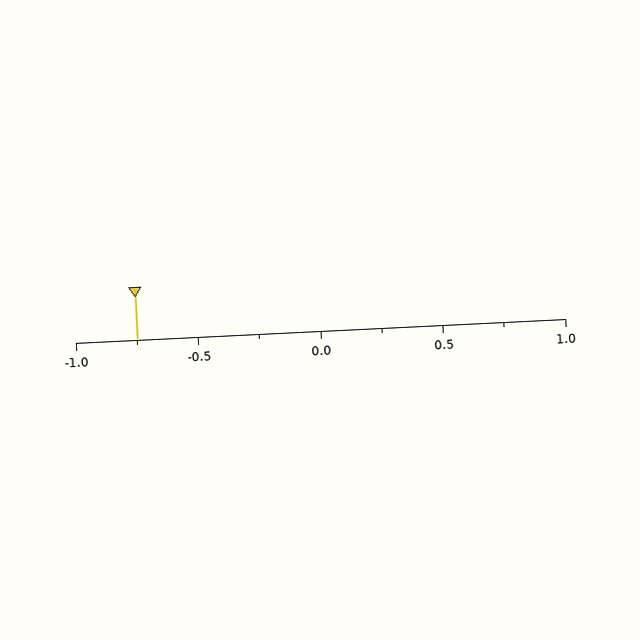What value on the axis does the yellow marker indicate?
The marker indicates approximately -0.75.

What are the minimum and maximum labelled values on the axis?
The axis runs from -1.0 to 1.0.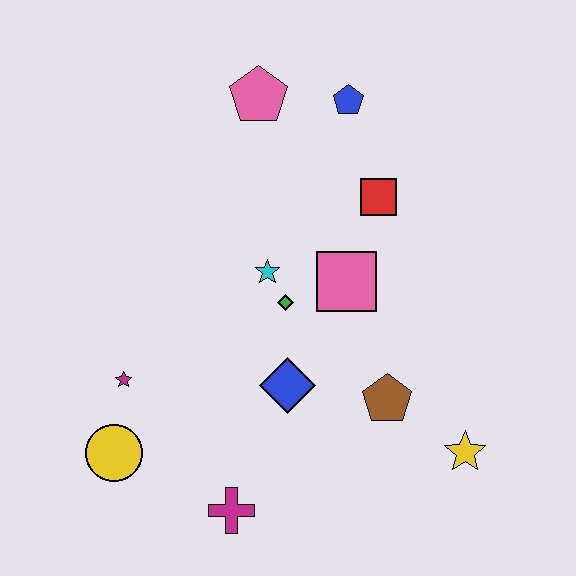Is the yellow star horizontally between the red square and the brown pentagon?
No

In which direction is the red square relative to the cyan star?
The red square is to the right of the cyan star.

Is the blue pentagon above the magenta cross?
Yes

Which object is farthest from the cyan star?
The yellow star is farthest from the cyan star.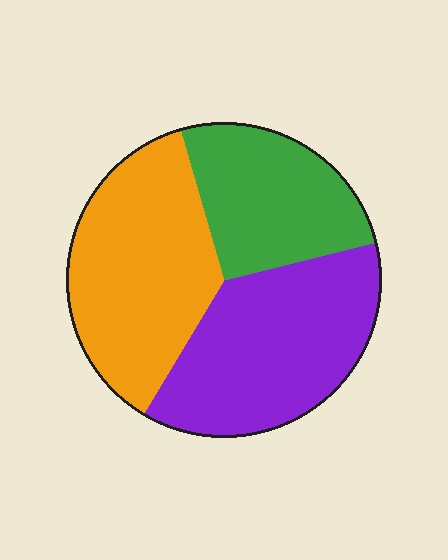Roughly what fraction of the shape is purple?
Purple covers around 35% of the shape.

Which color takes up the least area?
Green, at roughly 25%.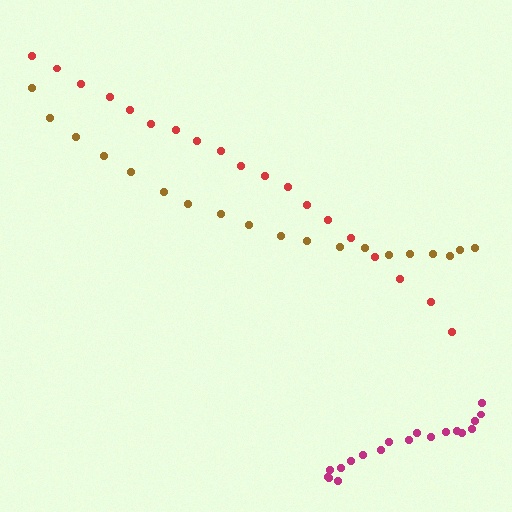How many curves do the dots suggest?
There are 3 distinct paths.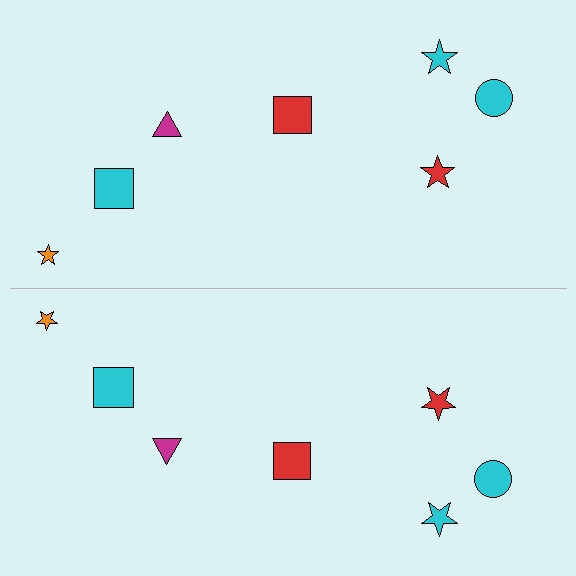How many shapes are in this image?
There are 14 shapes in this image.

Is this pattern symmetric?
Yes, this pattern has bilateral (reflection) symmetry.